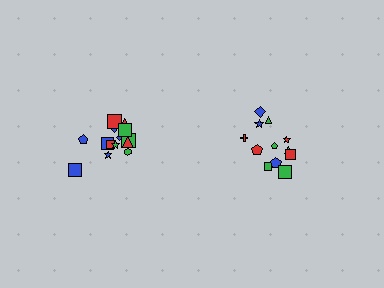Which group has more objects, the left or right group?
The left group.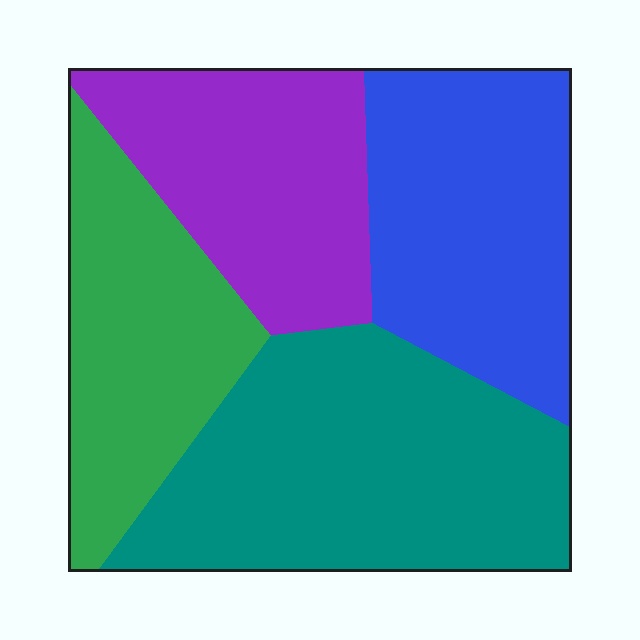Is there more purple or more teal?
Teal.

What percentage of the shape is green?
Green takes up about one fifth (1/5) of the shape.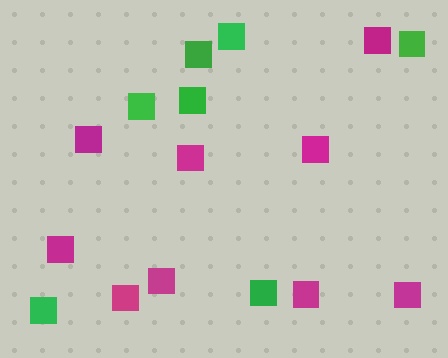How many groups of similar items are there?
There are 2 groups: one group of green squares (7) and one group of magenta squares (9).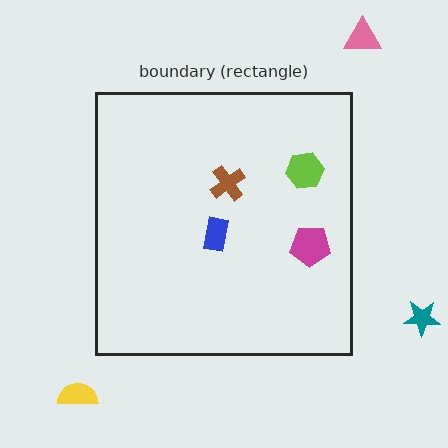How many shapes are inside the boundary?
4 inside, 3 outside.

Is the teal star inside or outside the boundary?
Outside.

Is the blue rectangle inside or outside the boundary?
Inside.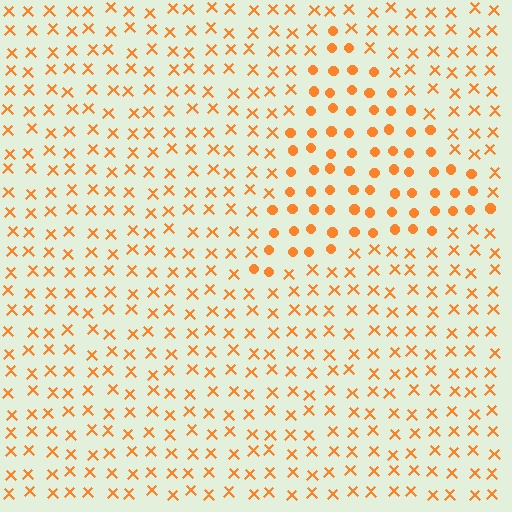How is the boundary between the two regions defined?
The boundary is defined by a change in element shape: circles inside vs. X marks outside. All elements share the same color and spacing.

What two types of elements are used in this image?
The image uses circles inside the triangle region and X marks outside it.